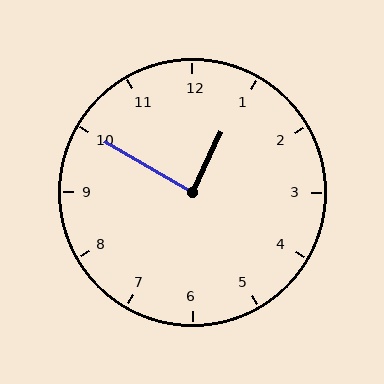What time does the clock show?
12:50.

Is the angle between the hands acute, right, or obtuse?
It is right.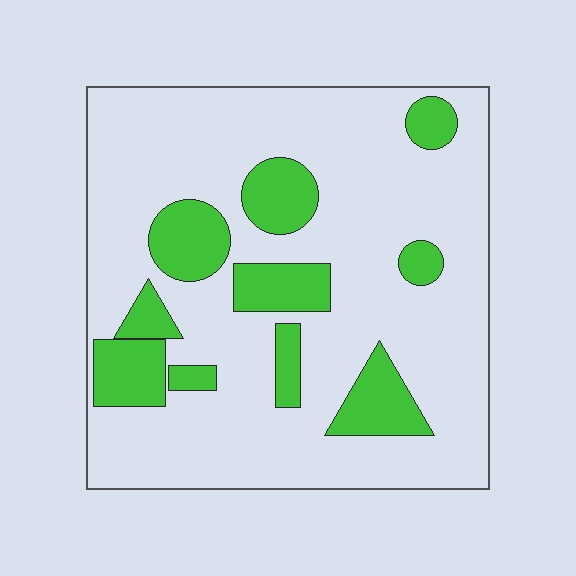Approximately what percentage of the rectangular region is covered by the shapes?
Approximately 20%.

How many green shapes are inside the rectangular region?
10.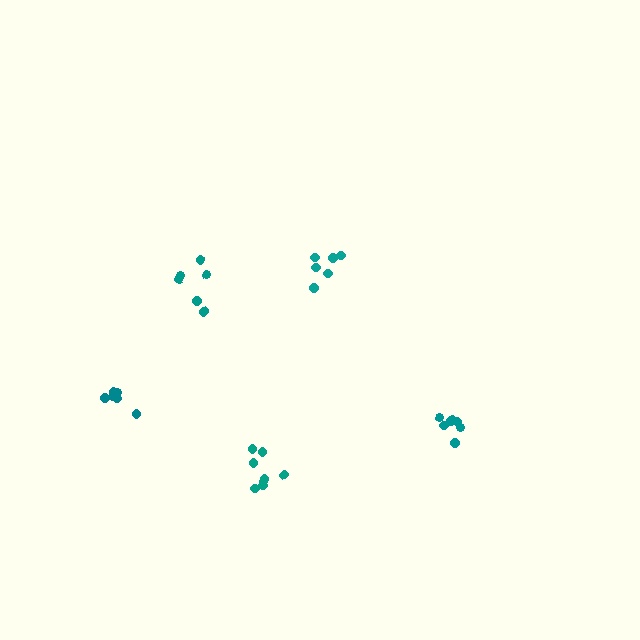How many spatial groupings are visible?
There are 5 spatial groupings.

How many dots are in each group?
Group 1: 7 dots, Group 2: 6 dots, Group 3: 6 dots, Group 4: 8 dots, Group 5: 6 dots (33 total).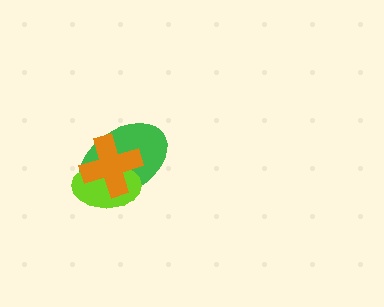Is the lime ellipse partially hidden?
Yes, it is partially covered by another shape.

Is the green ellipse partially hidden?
Yes, it is partially covered by another shape.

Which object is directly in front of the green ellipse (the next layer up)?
The lime ellipse is directly in front of the green ellipse.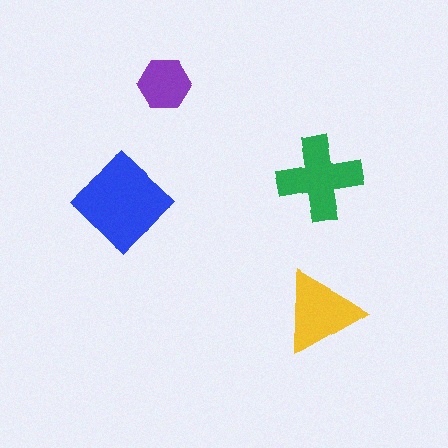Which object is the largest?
The blue diamond.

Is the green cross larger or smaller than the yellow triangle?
Larger.